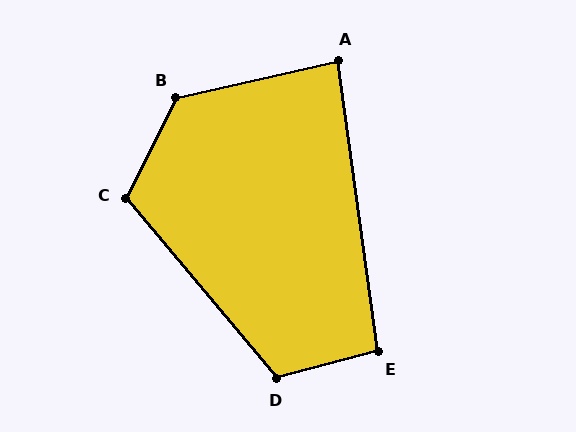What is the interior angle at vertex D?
Approximately 115 degrees (obtuse).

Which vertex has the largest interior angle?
B, at approximately 129 degrees.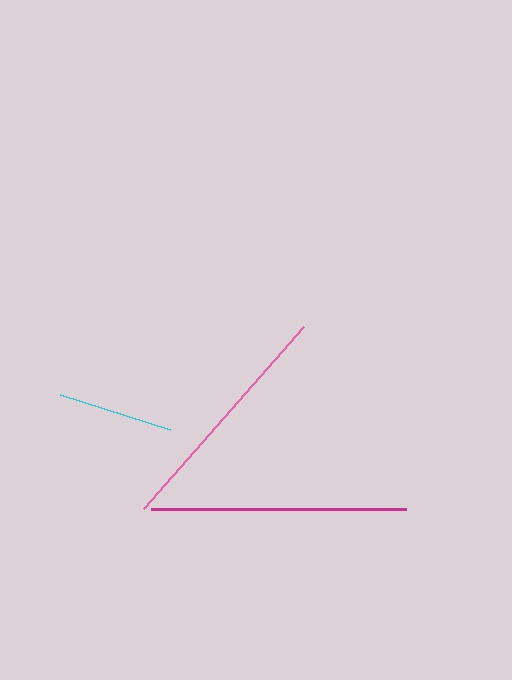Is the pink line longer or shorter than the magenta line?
The magenta line is longer than the pink line.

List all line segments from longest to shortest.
From longest to shortest: magenta, pink, cyan.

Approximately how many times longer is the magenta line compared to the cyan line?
The magenta line is approximately 2.2 times the length of the cyan line.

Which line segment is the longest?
The magenta line is the longest at approximately 256 pixels.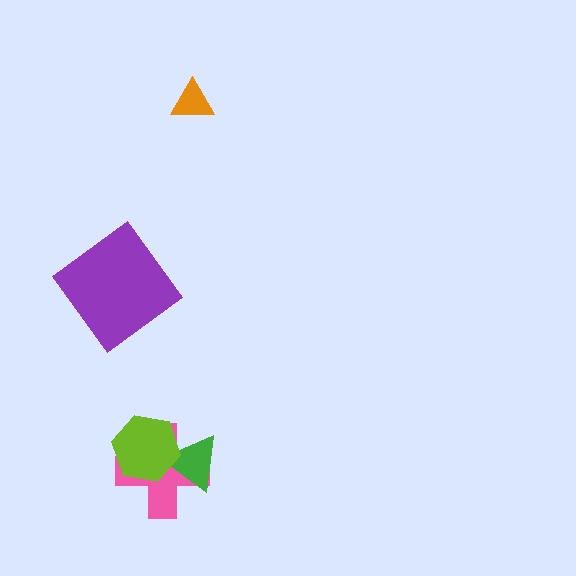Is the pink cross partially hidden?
Yes, it is partially covered by another shape.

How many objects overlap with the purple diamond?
0 objects overlap with the purple diamond.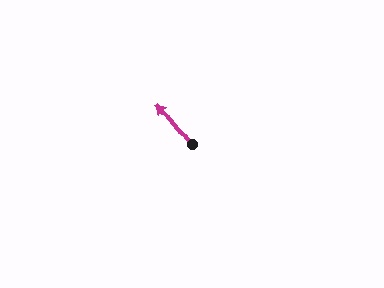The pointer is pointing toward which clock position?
Roughly 11 o'clock.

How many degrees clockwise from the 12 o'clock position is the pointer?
Approximately 321 degrees.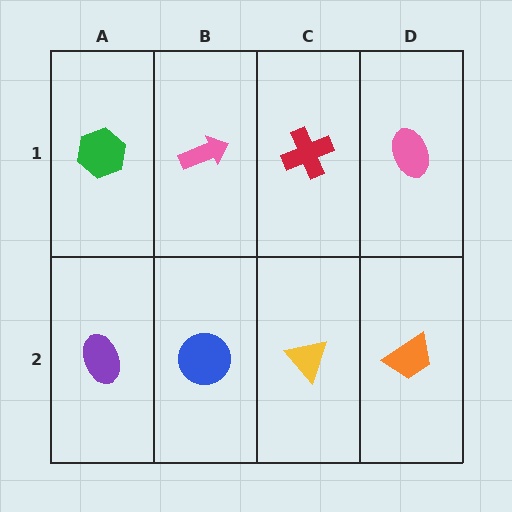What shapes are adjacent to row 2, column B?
A pink arrow (row 1, column B), a purple ellipse (row 2, column A), a yellow triangle (row 2, column C).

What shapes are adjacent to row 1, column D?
An orange trapezoid (row 2, column D), a red cross (row 1, column C).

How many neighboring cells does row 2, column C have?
3.